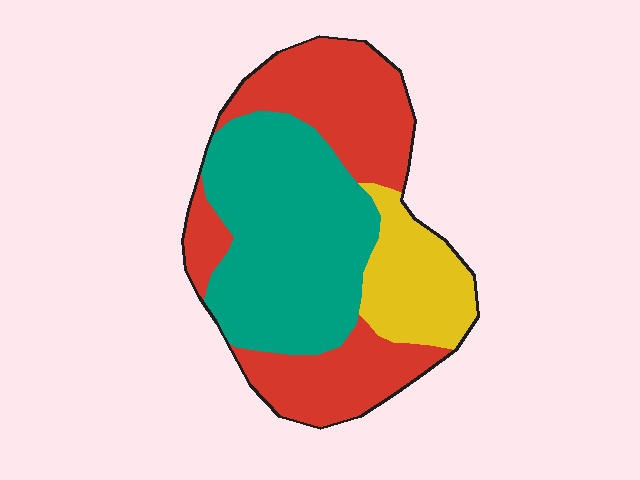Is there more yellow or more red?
Red.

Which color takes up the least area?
Yellow, at roughly 15%.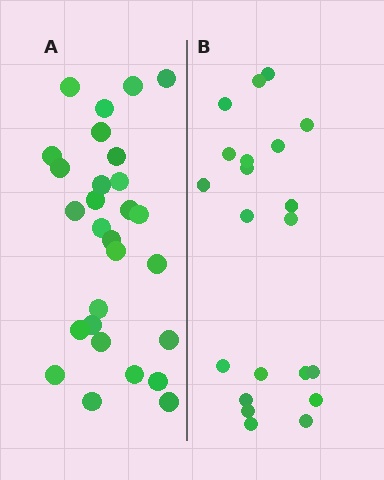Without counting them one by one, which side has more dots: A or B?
Region A (the left region) has more dots.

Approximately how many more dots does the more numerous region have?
Region A has roughly 8 or so more dots than region B.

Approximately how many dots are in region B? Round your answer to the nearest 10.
About 20 dots. (The exact count is 21, which rounds to 20.)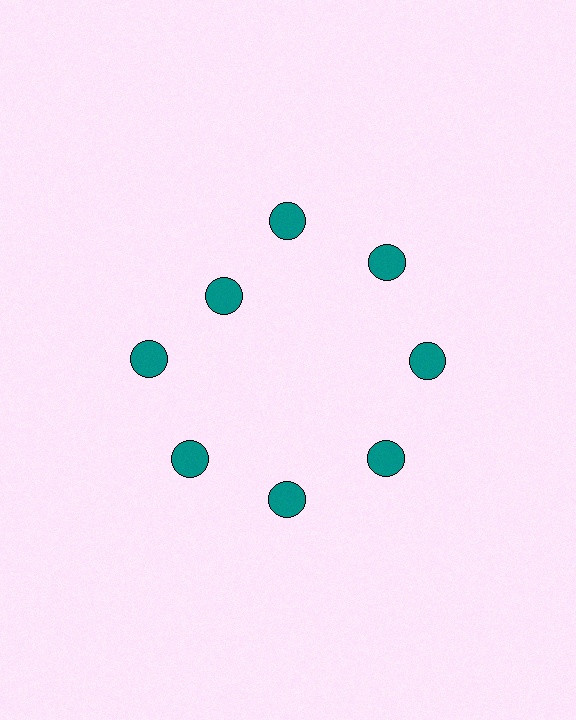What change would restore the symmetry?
The symmetry would be restored by moving it outward, back onto the ring so that all 8 circles sit at equal angles and equal distance from the center.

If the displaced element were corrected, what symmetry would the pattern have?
It would have 8-fold rotational symmetry — the pattern would map onto itself every 45 degrees.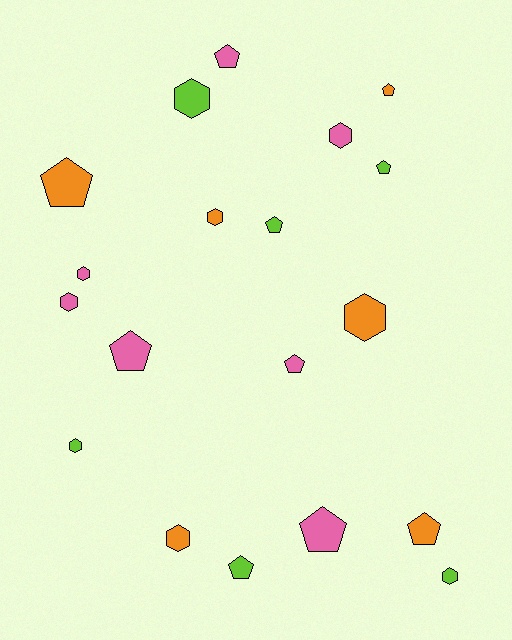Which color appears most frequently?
Pink, with 7 objects.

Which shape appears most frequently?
Pentagon, with 10 objects.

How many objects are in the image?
There are 19 objects.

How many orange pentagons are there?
There are 3 orange pentagons.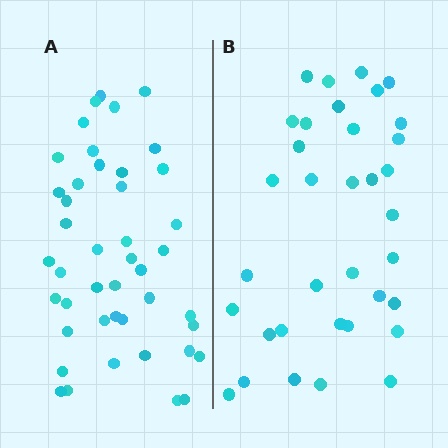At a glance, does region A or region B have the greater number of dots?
Region A (the left region) has more dots.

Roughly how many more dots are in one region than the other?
Region A has roughly 8 or so more dots than region B.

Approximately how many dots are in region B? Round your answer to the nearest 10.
About 40 dots. (The exact count is 35, which rounds to 40.)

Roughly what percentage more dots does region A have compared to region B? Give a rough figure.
About 25% more.